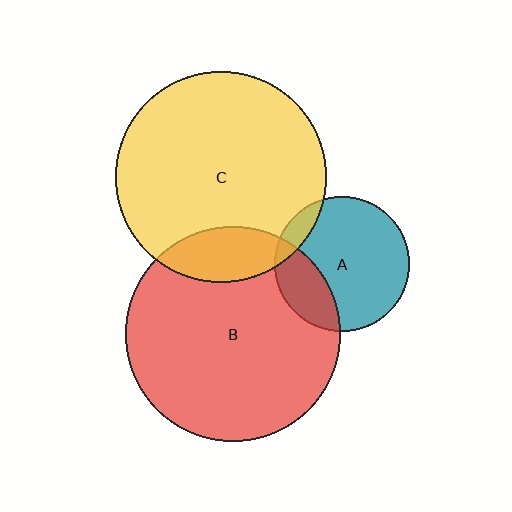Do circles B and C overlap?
Yes.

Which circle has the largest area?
Circle B (red).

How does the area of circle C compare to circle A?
Approximately 2.4 times.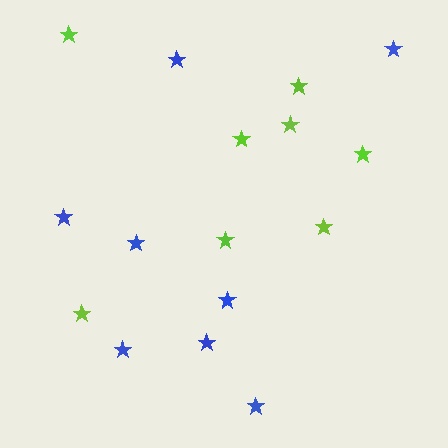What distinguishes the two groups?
There are 2 groups: one group of blue stars (8) and one group of lime stars (8).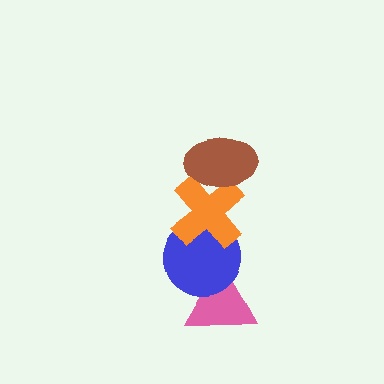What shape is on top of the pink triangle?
The blue circle is on top of the pink triangle.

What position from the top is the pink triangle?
The pink triangle is 4th from the top.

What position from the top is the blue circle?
The blue circle is 3rd from the top.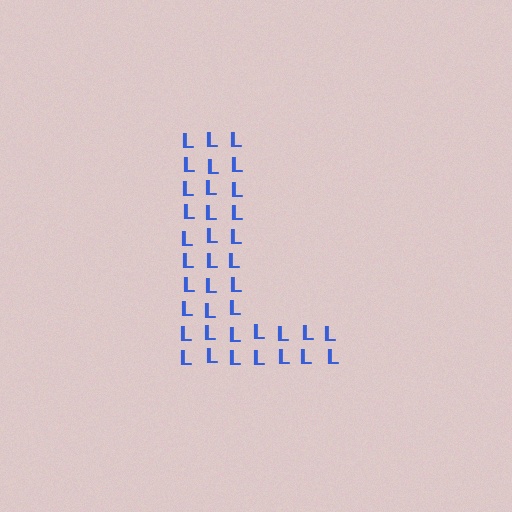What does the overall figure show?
The overall figure shows the letter L.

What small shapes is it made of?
It is made of small letter L's.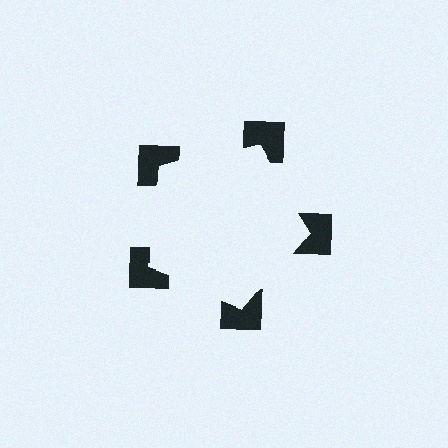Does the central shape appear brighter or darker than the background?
It typically appears slightly brighter than the background, even though no actual brightness change is drawn.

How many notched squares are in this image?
There are 5 — one at each vertex of the illusory pentagon.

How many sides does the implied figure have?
5 sides.